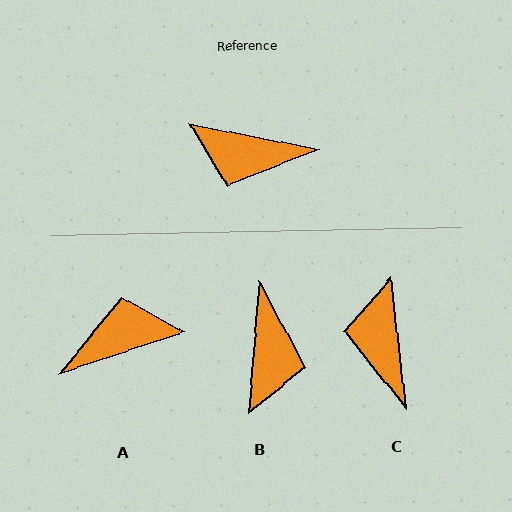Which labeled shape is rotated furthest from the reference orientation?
A, about 151 degrees away.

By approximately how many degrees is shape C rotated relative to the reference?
Approximately 72 degrees clockwise.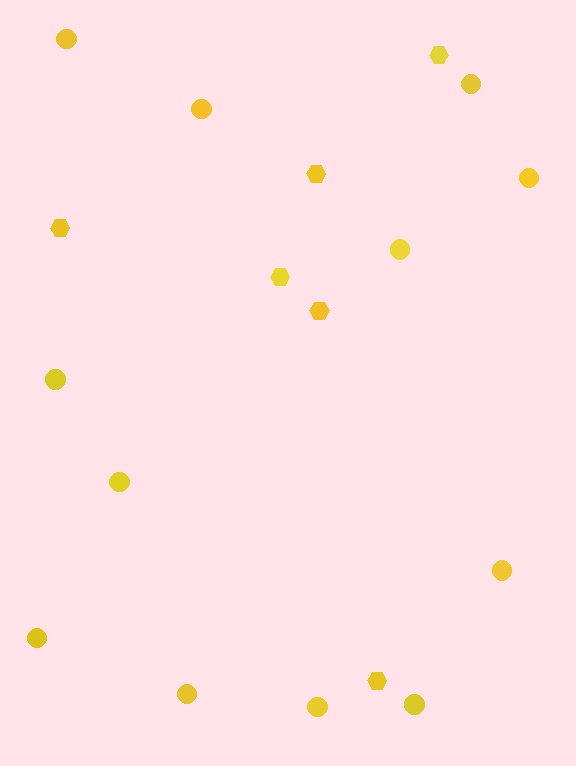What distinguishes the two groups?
There are 2 groups: one group of circles (12) and one group of hexagons (6).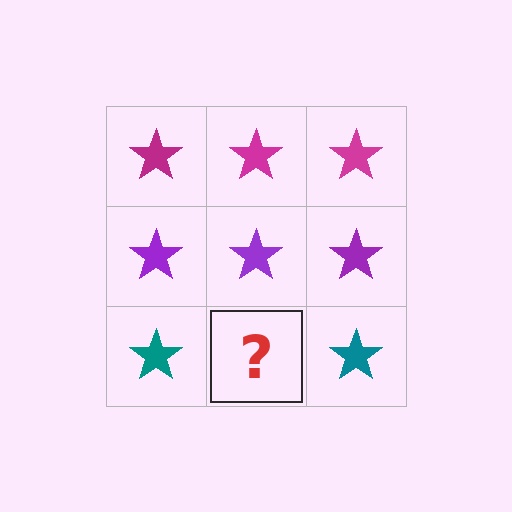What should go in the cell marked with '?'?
The missing cell should contain a teal star.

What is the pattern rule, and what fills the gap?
The rule is that each row has a consistent color. The gap should be filled with a teal star.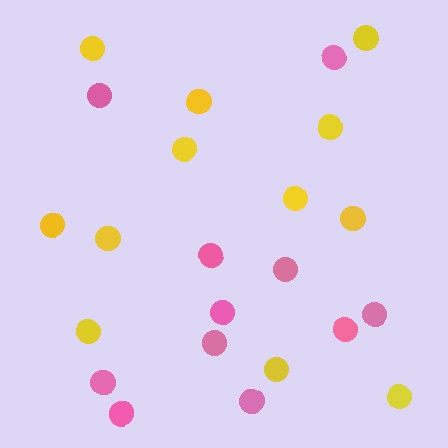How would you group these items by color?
There are 2 groups: one group of pink circles (11) and one group of yellow circles (12).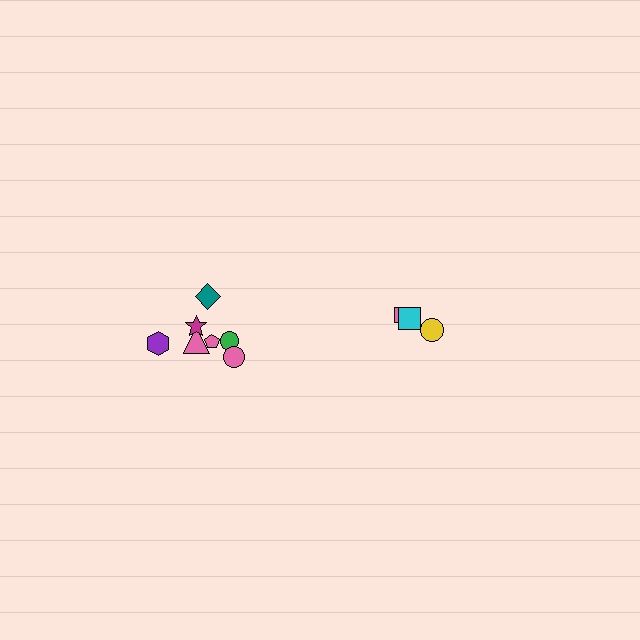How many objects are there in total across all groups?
There are 10 objects.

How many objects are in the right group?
There are 3 objects.